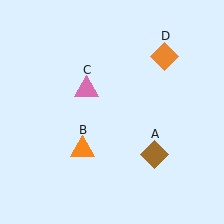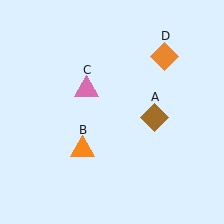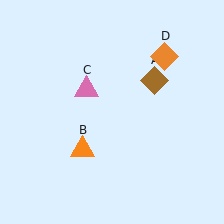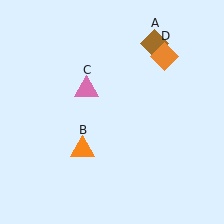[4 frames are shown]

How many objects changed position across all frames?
1 object changed position: brown diamond (object A).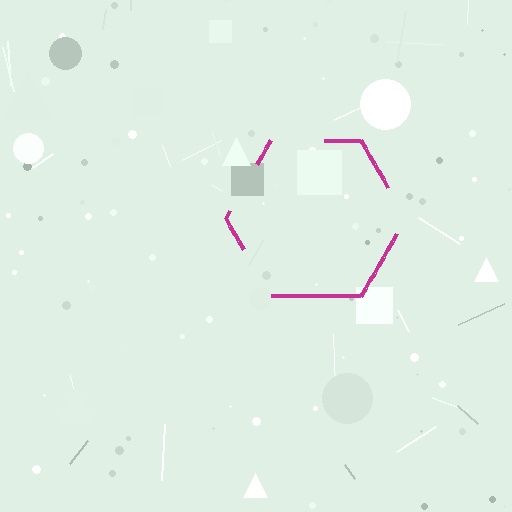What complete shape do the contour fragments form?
The contour fragments form a hexagon.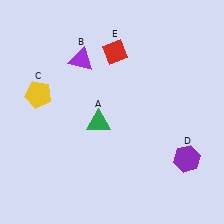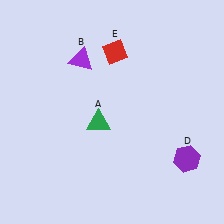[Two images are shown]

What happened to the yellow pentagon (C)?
The yellow pentagon (C) was removed in Image 2. It was in the top-left area of Image 1.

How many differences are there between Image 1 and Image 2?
There is 1 difference between the two images.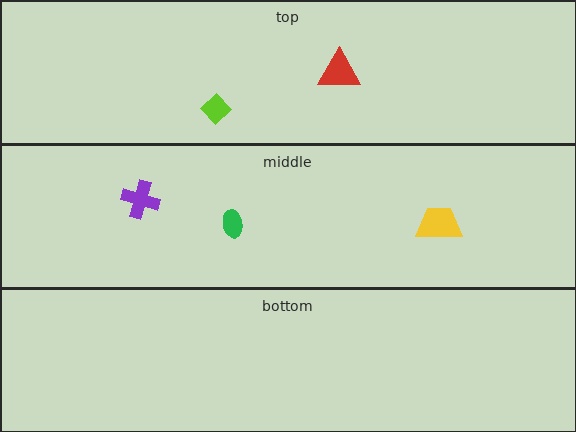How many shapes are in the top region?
2.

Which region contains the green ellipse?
The middle region.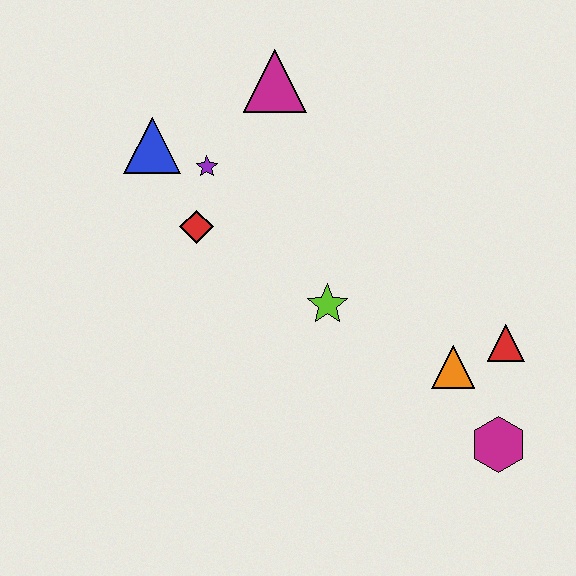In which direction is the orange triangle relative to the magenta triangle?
The orange triangle is below the magenta triangle.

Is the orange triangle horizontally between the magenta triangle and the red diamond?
No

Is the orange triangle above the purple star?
No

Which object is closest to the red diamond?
The purple star is closest to the red diamond.